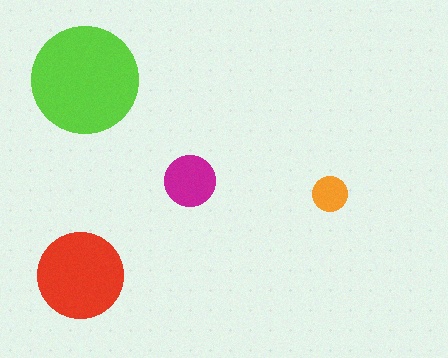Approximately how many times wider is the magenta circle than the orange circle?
About 1.5 times wider.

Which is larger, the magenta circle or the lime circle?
The lime one.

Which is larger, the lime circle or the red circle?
The lime one.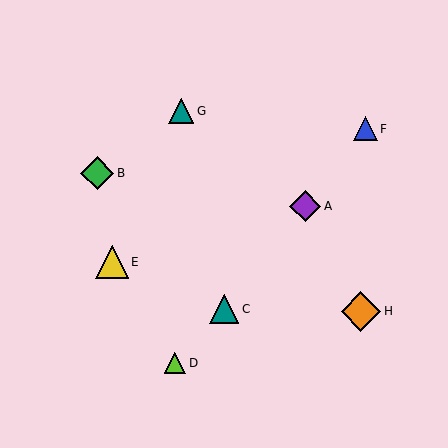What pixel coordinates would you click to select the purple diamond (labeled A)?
Click at (305, 206) to select the purple diamond A.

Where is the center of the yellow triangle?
The center of the yellow triangle is at (112, 262).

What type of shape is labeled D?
Shape D is a lime triangle.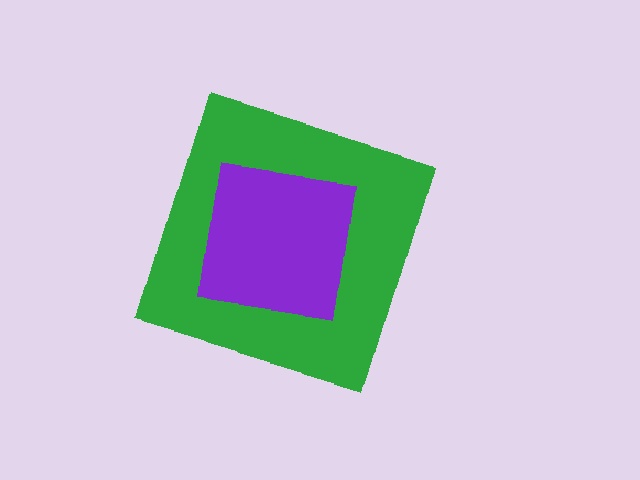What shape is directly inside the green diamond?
The purple square.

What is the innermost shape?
The purple square.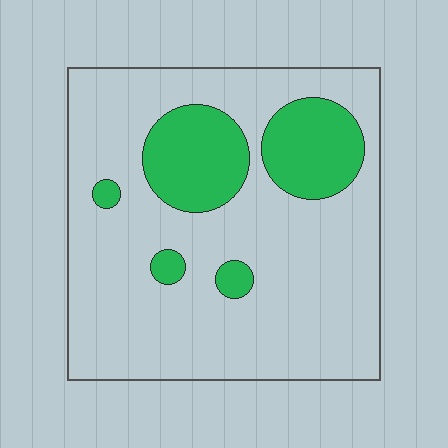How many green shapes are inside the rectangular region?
5.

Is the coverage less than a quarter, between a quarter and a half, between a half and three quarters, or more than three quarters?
Less than a quarter.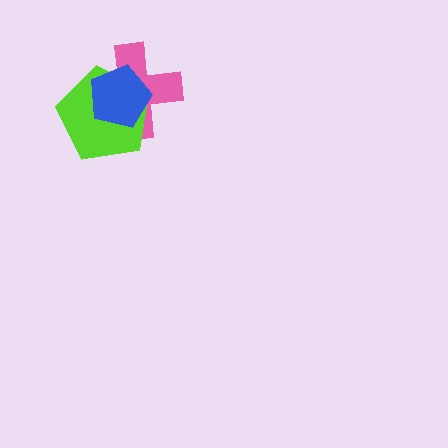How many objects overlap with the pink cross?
2 objects overlap with the pink cross.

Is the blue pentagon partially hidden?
No, no other shape covers it.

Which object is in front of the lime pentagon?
The blue pentagon is in front of the lime pentagon.